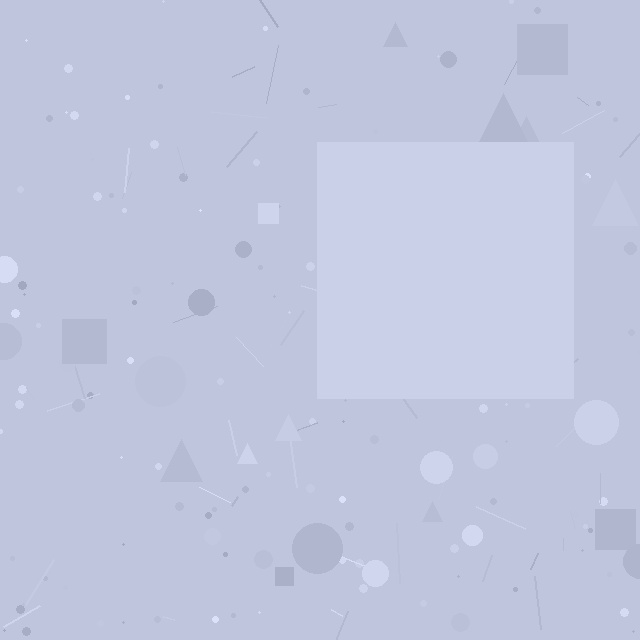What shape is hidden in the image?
A square is hidden in the image.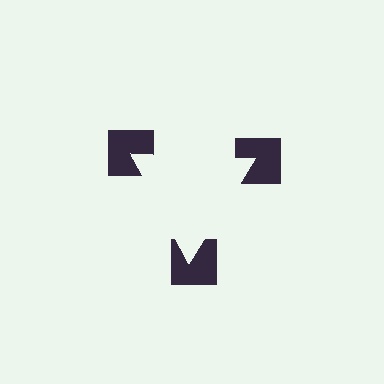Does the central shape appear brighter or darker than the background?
It typically appears slightly brighter than the background, even though no actual brightness change is drawn.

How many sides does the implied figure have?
3 sides.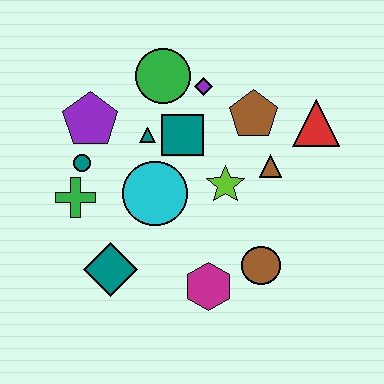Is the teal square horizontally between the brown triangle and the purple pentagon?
Yes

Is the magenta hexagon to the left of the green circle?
No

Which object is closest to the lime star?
The brown triangle is closest to the lime star.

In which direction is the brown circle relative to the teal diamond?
The brown circle is to the right of the teal diamond.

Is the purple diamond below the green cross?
No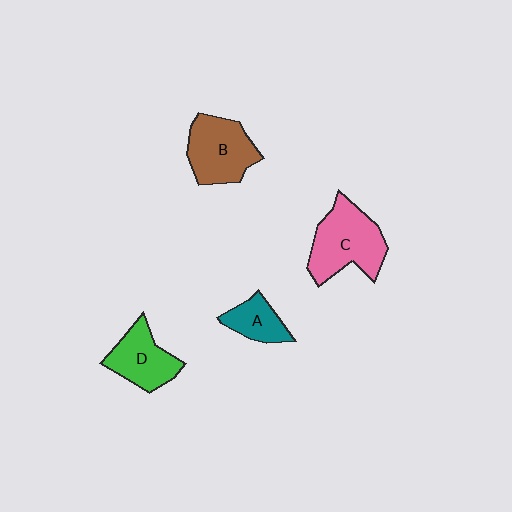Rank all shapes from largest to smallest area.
From largest to smallest: C (pink), B (brown), D (green), A (teal).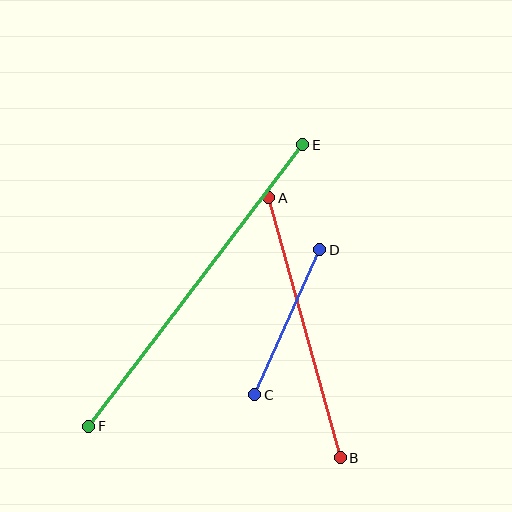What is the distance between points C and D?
The distance is approximately 159 pixels.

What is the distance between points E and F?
The distance is approximately 354 pixels.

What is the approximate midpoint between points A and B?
The midpoint is at approximately (305, 328) pixels.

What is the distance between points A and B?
The distance is approximately 270 pixels.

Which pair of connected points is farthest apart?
Points E and F are farthest apart.